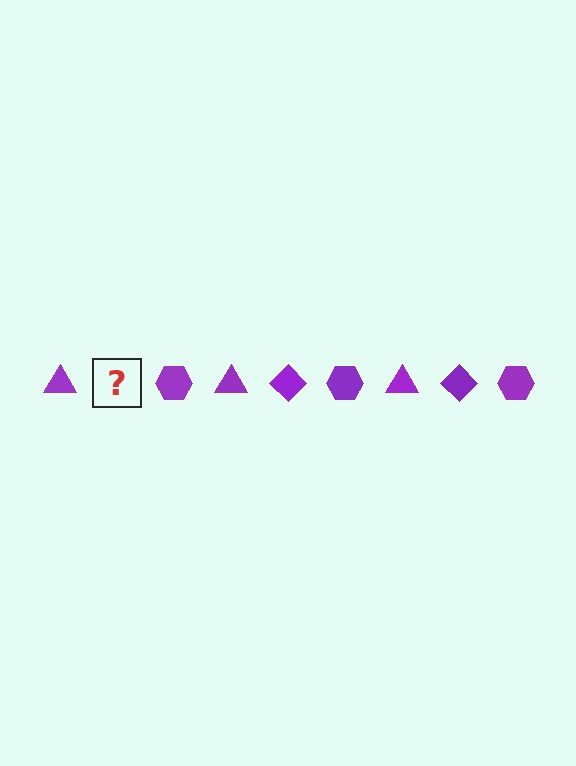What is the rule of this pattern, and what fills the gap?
The rule is that the pattern cycles through triangle, diamond, hexagon shapes in purple. The gap should be filled with a purple diamond.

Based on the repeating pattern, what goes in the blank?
The blank should be a purple diamond.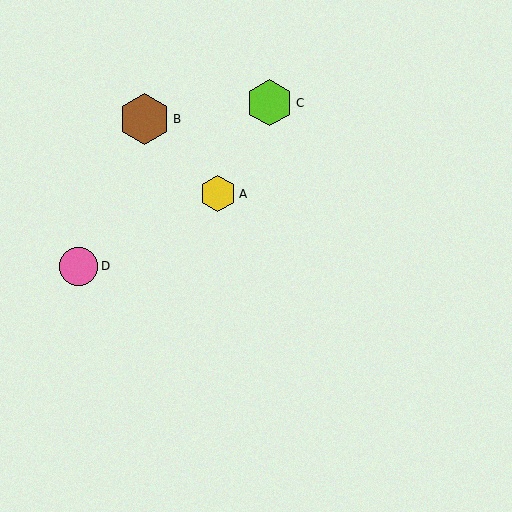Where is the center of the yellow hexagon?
The center of the yellow hexagon is at (218, 194).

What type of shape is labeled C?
Shape C is a lime hexagon.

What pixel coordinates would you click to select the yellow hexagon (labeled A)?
Click at (218, 194) to select the yellow hexagon A.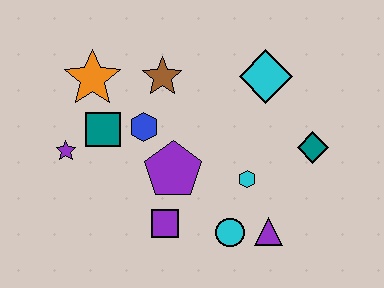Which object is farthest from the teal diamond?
The purple star is farthest from the teal diamond.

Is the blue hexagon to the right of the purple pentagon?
No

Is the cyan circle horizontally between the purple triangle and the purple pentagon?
Yes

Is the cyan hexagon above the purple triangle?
Yes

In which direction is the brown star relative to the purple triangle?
The brown star is above the purple triangle.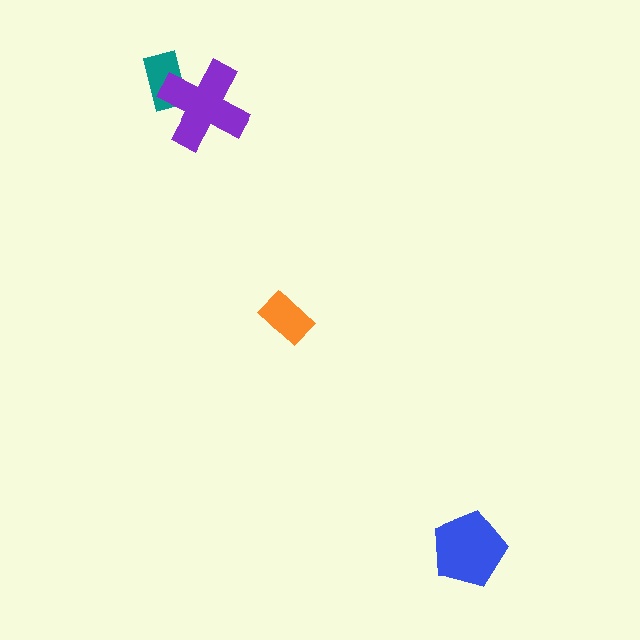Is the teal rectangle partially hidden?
Yes, it is partially covered by another shape.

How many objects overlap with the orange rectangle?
0 objects overlap with the orange rectangle.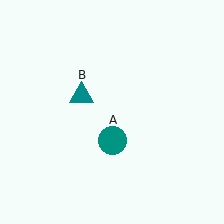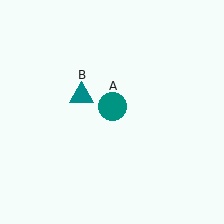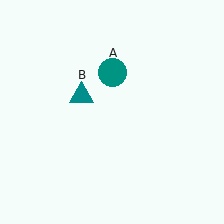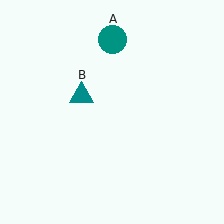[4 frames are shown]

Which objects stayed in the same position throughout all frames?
Teal triangle (object B) remained stationary.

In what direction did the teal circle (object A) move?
The teal circle (object A) moved up.